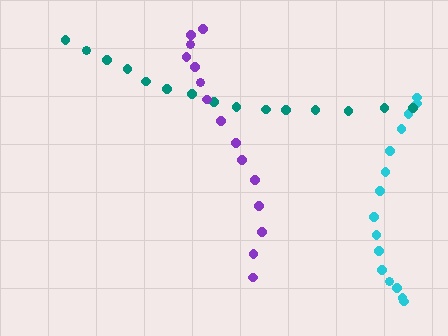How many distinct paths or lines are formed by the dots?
There are 3 distinct paths.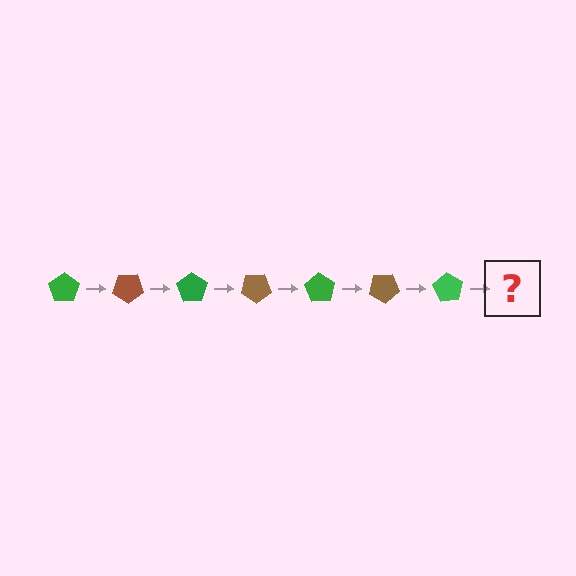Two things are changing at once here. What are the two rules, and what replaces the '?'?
The two rules are that it rotates 35 degrees each step and the color cycles through green and brown. The '?' should be a brown pentagon, rotated 245 degrees from the start.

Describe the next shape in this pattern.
It should be a brown pentagon, rotated 245 degrees from the start.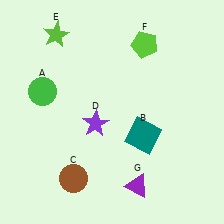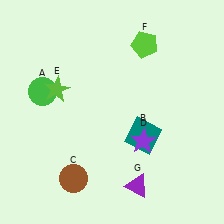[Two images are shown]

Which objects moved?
The objects that moved are: the purple star (D), the lime star (E).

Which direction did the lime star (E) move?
The lime star (E) moved down.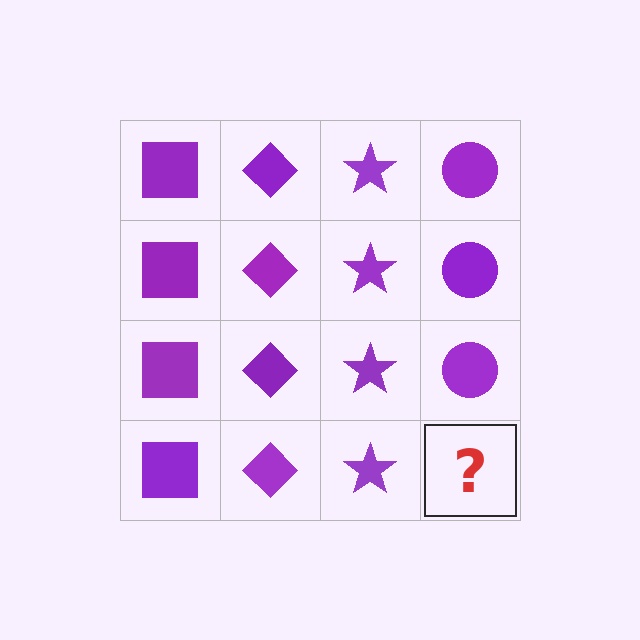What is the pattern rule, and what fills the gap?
The rule is that each column has a consistent shape. The gap should be filled with a purple circle.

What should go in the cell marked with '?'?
The missing cell should contain a purple circle.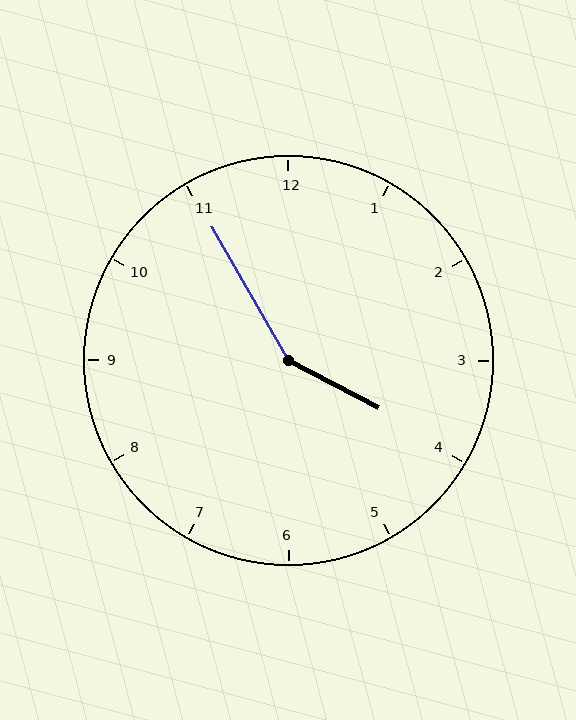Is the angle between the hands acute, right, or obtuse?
It is obtuse.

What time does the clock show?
3:55.